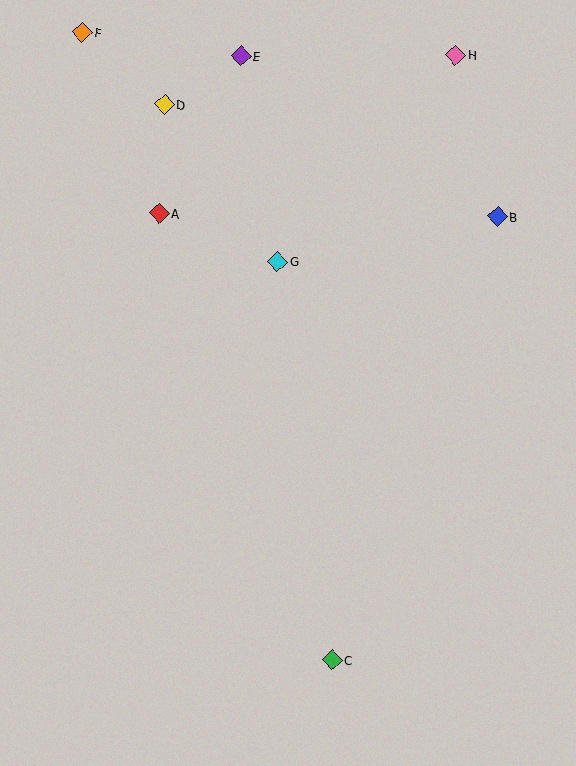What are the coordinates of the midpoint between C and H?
The midpoint between C and H is at (394, 358).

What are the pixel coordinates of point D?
Point D is at (164, 105).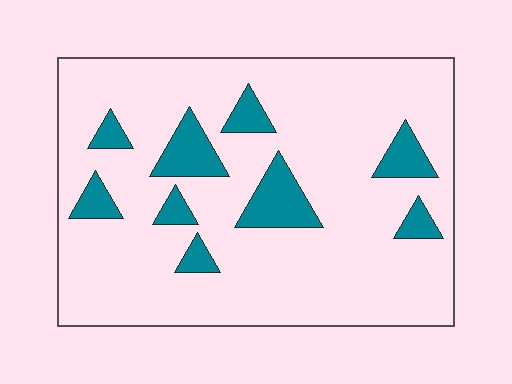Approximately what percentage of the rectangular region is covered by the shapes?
Approximately 15%.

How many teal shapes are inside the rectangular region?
9.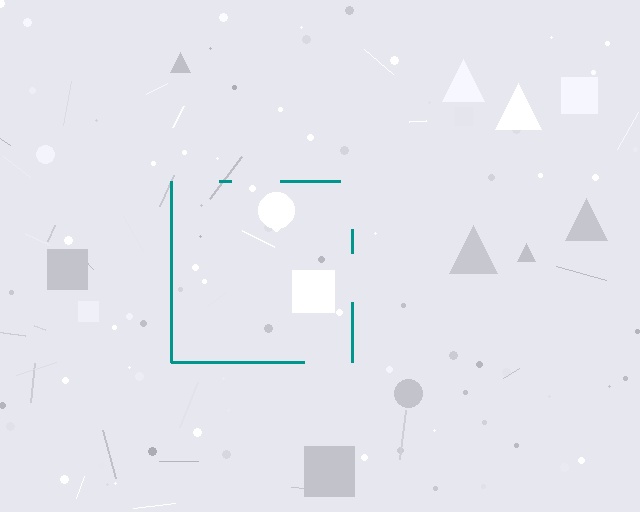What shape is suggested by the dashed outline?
The dashed outline suggests a square.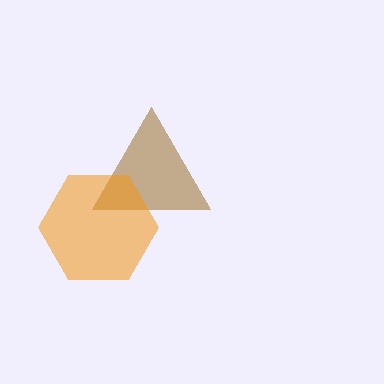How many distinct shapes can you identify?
There are 2 distinct shapes: a brown triangle, an orange hexagon.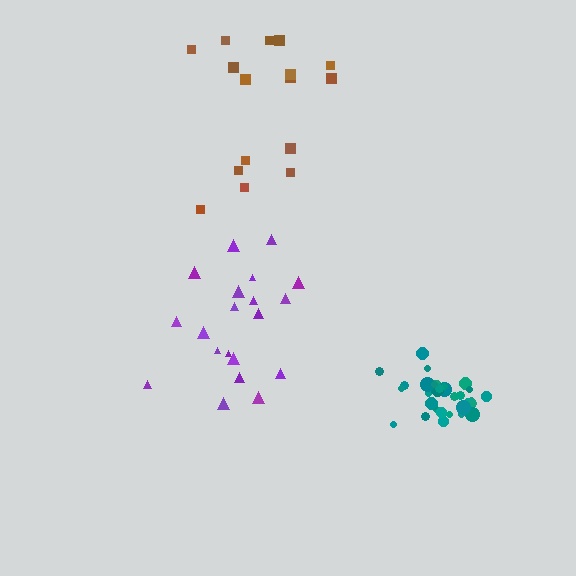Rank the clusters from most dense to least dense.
teal, purple, brown.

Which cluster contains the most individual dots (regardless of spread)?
Teal (33).